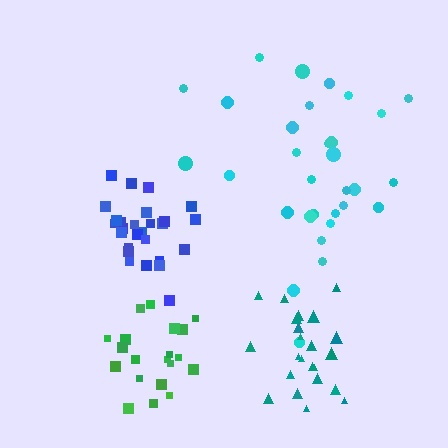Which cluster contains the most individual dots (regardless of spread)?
Cyan (31).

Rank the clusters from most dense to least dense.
blue, green, teal, cyan.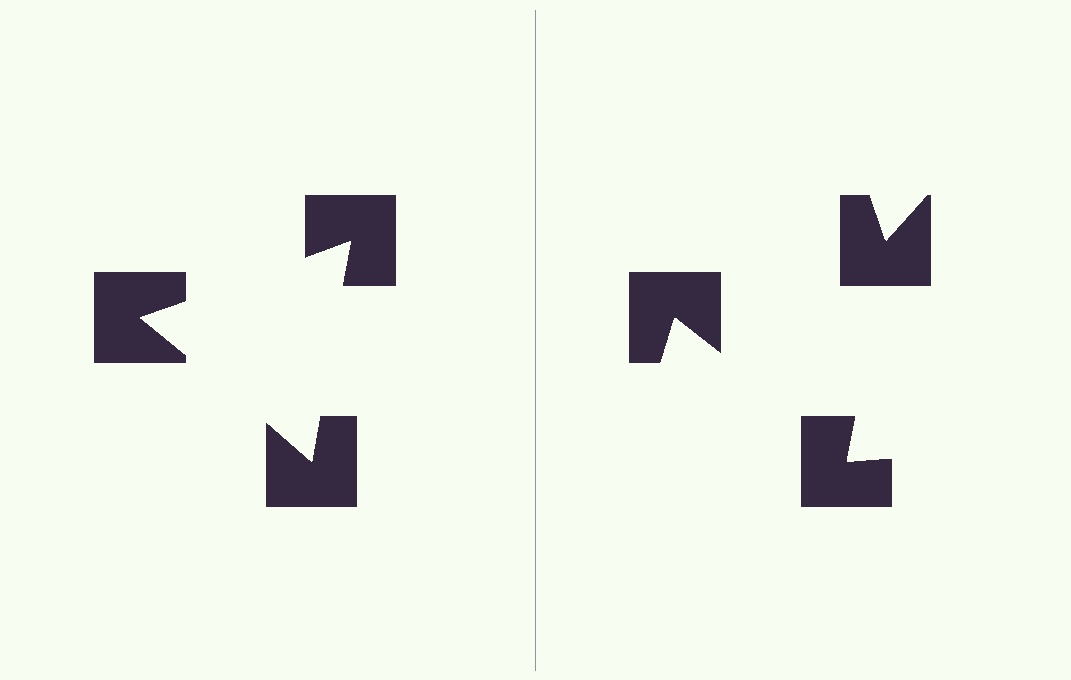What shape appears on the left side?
An illusory triangle.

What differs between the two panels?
The notched squares are positioned identically on both sides; only the wedge orientations differ. On the left they align to a triangle; on the right they are misaligned.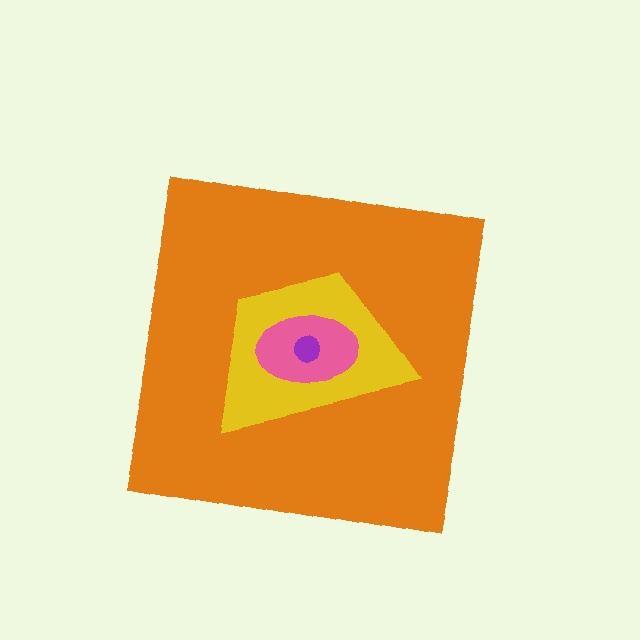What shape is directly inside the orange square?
The yellow trapezoid.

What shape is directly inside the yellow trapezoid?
The pink ellipse.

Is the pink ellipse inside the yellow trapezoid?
Yes.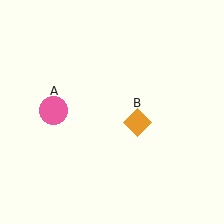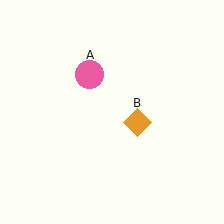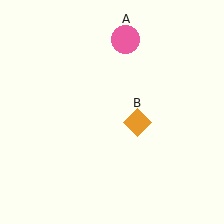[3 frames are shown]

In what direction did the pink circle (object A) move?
The pink circle (object A) moved up and to the right.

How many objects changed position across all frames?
1 object changed position: pink circle (object A).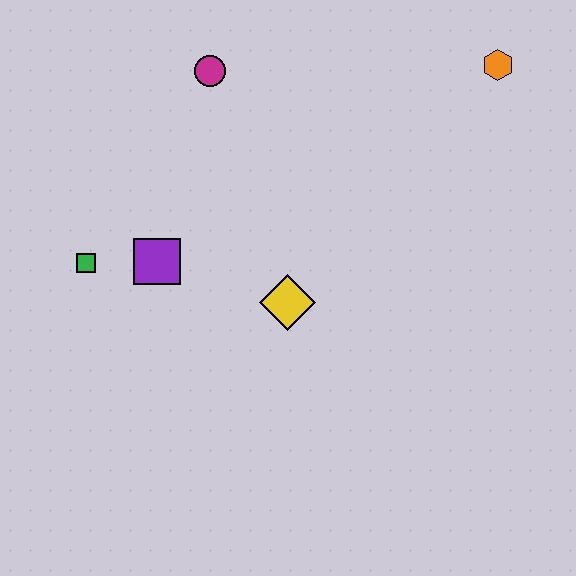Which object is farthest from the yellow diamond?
The orange hexagon is farthest from the yellow diamond.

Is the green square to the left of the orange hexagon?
Yes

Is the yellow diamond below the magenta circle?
Yes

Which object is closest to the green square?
The purple square is closest to the green square.